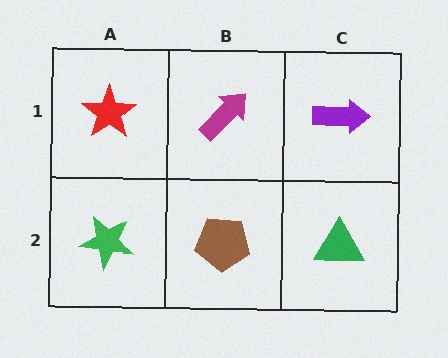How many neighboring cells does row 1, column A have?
2.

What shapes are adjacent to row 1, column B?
A brown pentagon (row 2, column B), a red star (row 1, column A), a purple arrow (row 1, column C).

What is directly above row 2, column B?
A magenta arrow.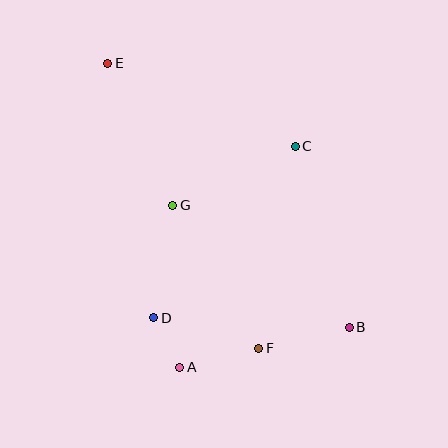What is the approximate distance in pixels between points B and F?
The distance between B and F is approximately 93 pixels.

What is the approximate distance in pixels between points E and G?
The distance between E and G is approximately 156 pixels.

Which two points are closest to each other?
Points A and D are closest to each other.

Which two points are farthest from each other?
Points B and E are farthest from each other.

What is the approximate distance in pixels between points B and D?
The distance between B and D is approximately 195 pixels.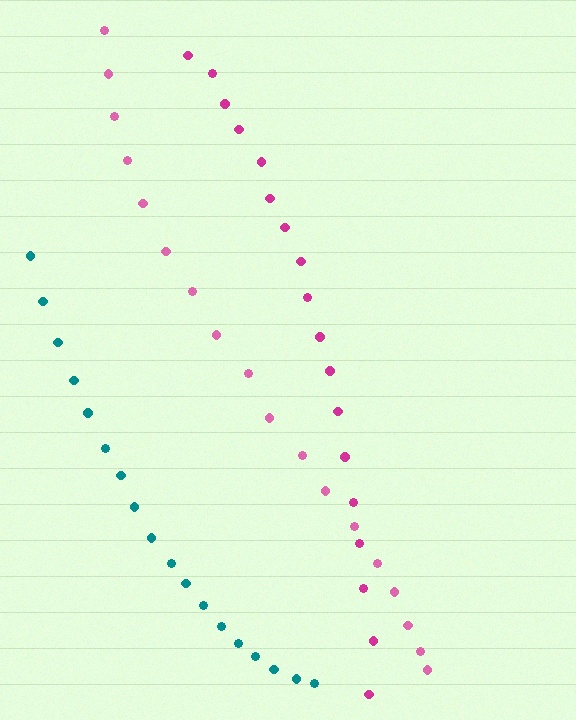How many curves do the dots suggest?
There are 3 distinct paths.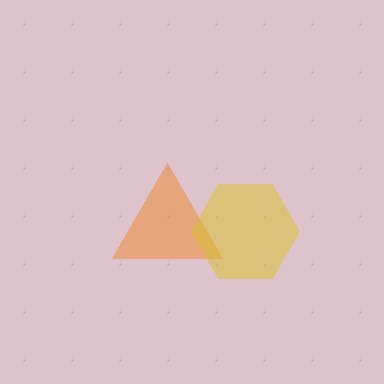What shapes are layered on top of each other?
The layered shapes are: an orange triangle, a yellow hexagon.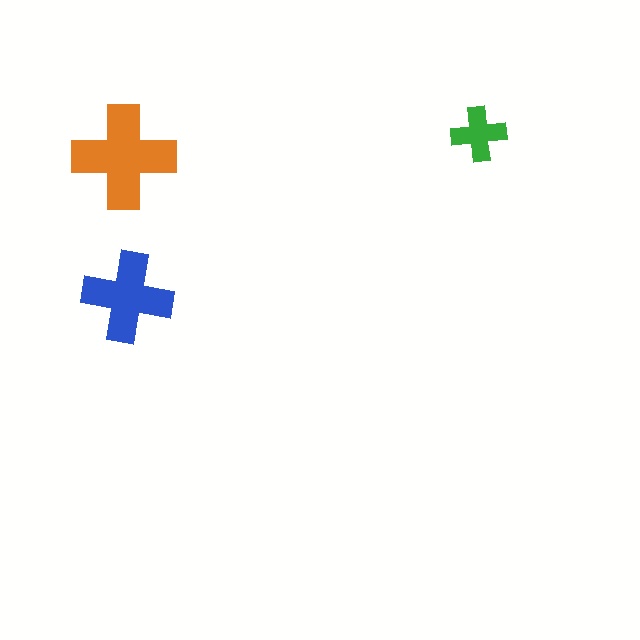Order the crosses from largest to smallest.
the orange one, the blue one, the green one.